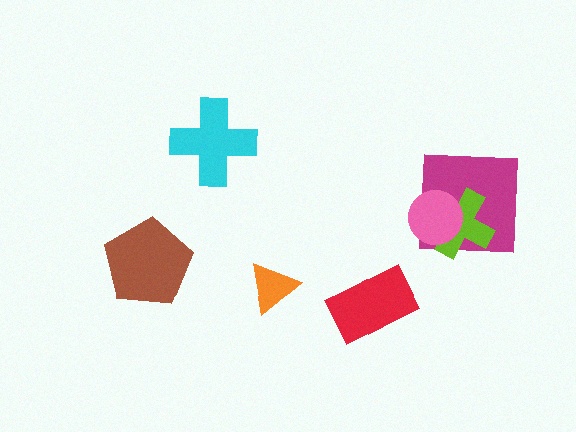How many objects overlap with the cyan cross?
0 objects overlap with the cyan cross.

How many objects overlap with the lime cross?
2 objects overlap with the lime cross.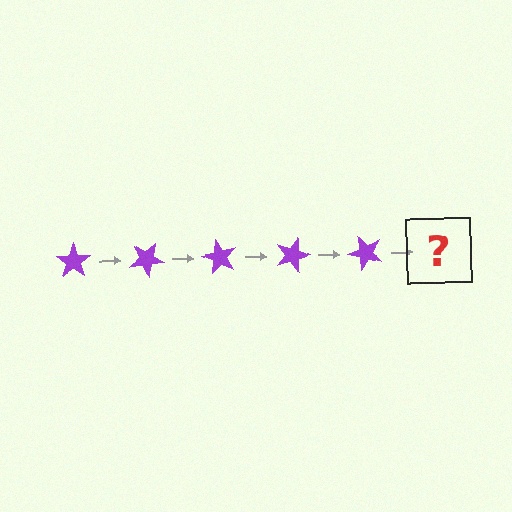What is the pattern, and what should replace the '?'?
The pattern is that the star rotates 30 degrees each step. The '?' should be a purple star rotated 150 degrees.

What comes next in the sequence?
The next element should be a purple star rotated 150 degrees.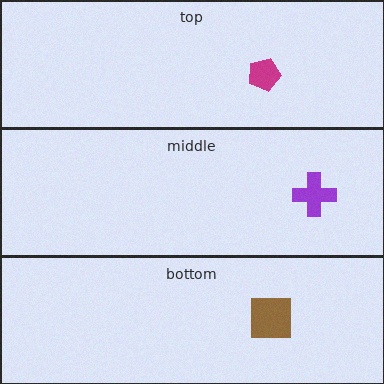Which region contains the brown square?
The bottom region.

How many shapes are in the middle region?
1.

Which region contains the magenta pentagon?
The top region.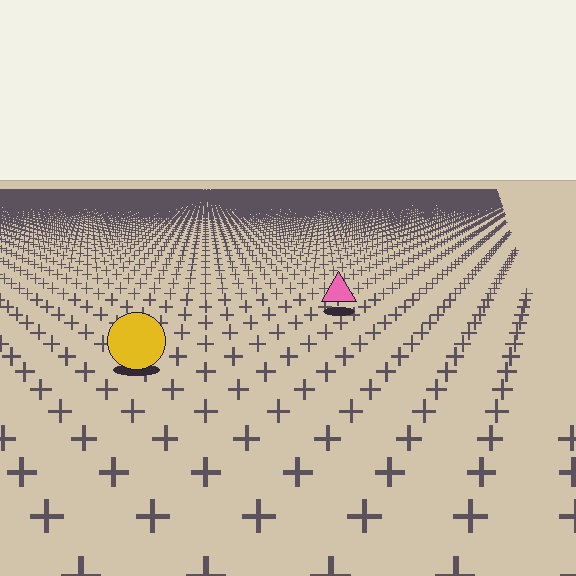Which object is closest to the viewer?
The yellow circle is closest. The texture marks near it are larger and more spread out.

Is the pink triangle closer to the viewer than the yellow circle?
No. The yellow circle is closer — you can tell from the texture gradient: the ground texture is coarser near it.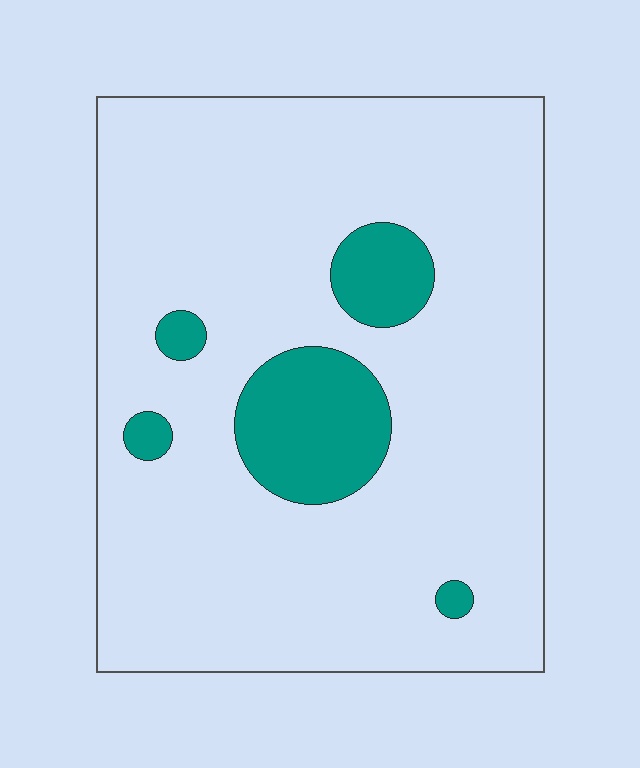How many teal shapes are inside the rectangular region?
5.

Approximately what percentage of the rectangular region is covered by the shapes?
Approximately 15%.